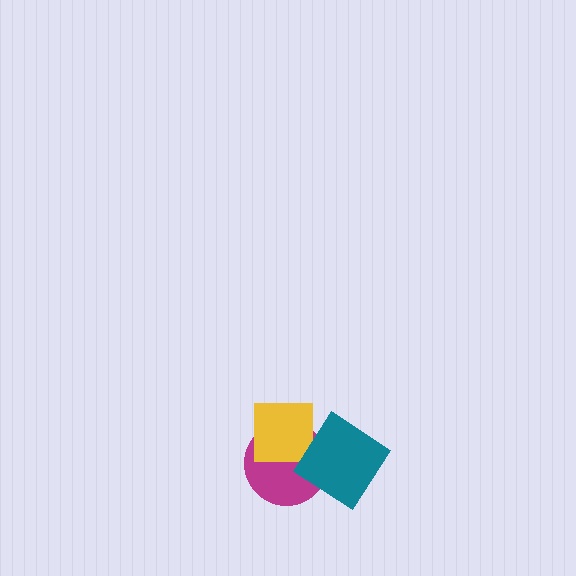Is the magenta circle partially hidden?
Yes, it is partially covered by another shape.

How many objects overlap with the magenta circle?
2 objects overlap with the magenta circle.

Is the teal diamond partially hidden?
No, no other shape covers it.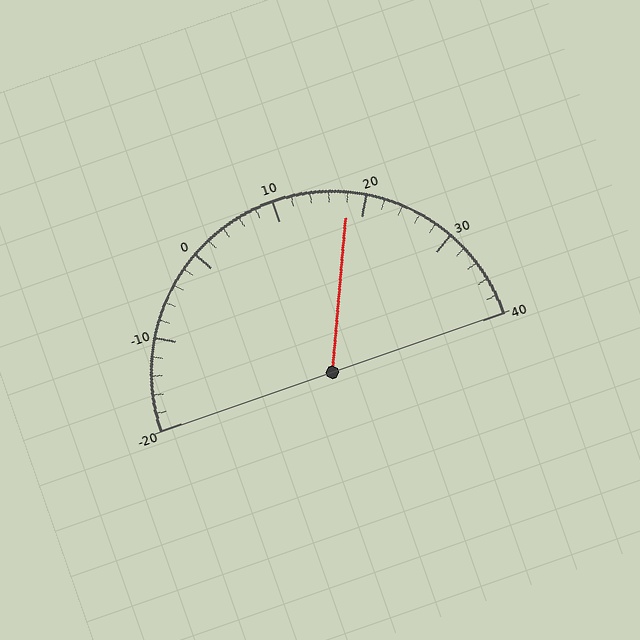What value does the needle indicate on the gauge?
The needle indicates approximately 18.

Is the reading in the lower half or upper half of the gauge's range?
The reading is in the upper half of the range (-20 to 40).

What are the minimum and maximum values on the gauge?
The gauge ranges from -20 to 40.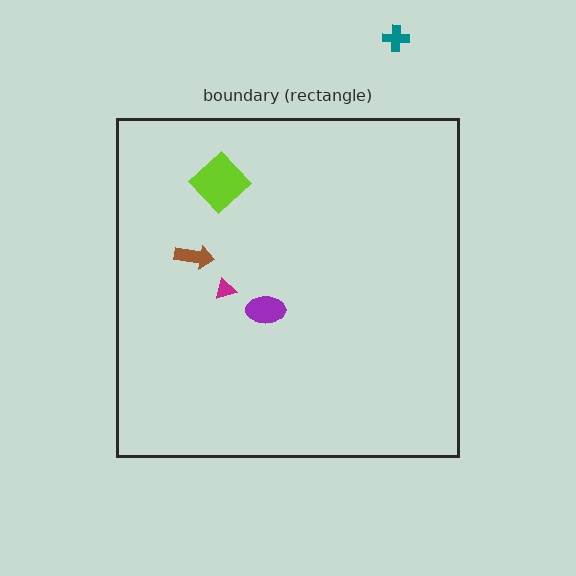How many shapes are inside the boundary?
4 inside, 1 outside.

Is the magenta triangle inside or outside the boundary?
Inside.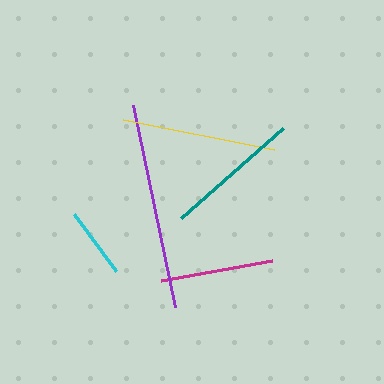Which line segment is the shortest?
The cyan line is the shortest at approximately 71 pixels.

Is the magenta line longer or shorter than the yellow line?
The yellow line is longer than the magenta line.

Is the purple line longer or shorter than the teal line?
The purple line is longer than the teal line.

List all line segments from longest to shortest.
From longest to shortest: purple, yellow, teal, magenta, cyan.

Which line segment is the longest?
The purple line is the longest at approximately 207 pixels.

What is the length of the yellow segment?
The yellow segment is approximately 154 pixels long.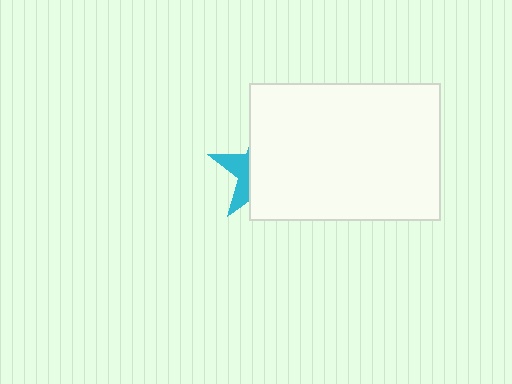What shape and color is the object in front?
The object in front is a white rectangle.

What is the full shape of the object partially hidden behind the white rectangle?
The partially hidden object is a cyan star.